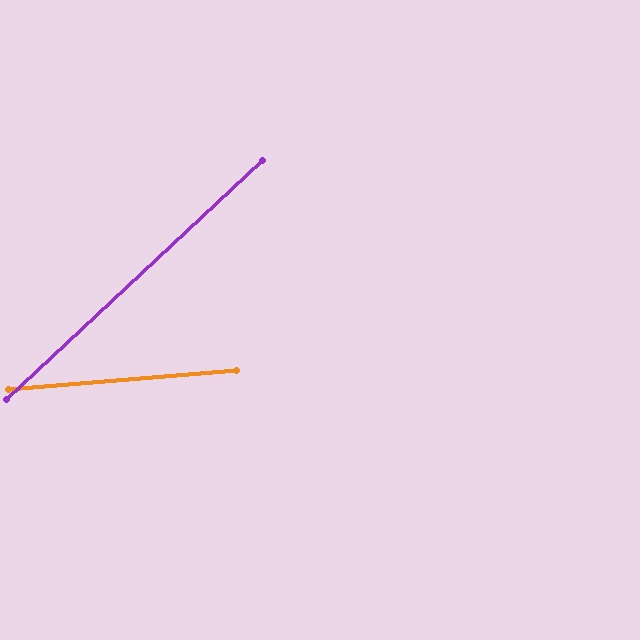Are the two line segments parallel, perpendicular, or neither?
Neither parallel nor perpendicular — they differ by about 39°.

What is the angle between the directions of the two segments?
Approximately 39 degrees.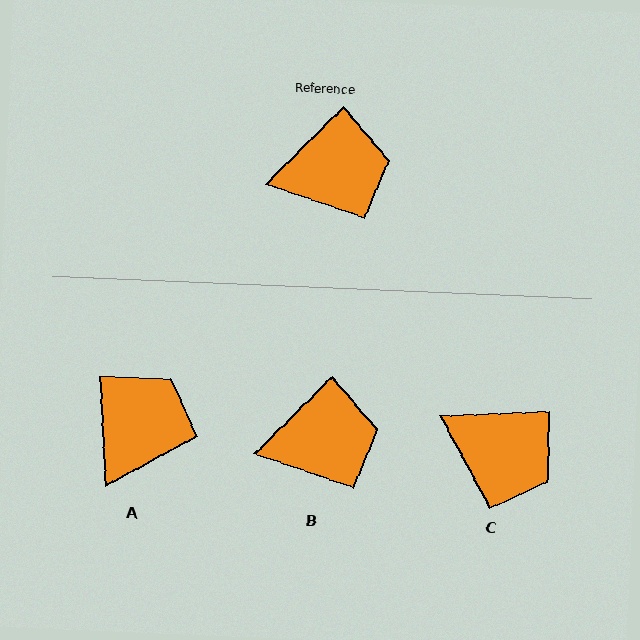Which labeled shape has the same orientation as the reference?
B.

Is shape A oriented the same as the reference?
No, it is off by about 48 degrees.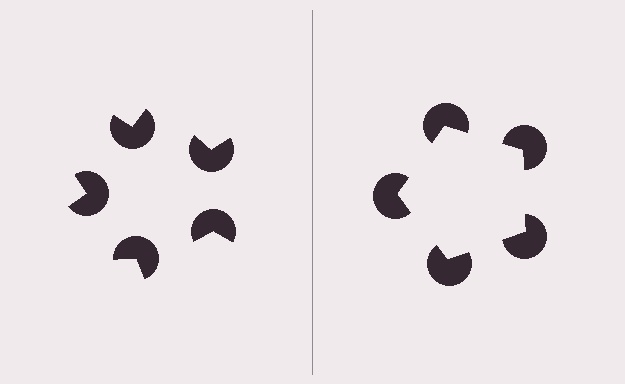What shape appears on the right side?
An illusory pentagon.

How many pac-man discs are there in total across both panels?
10 — 5 on each side.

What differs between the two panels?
The pac-man discs are positioned identically on both sides; only the wedge orientations differ. On the right they align to a pentagon; on the left they are misaligned.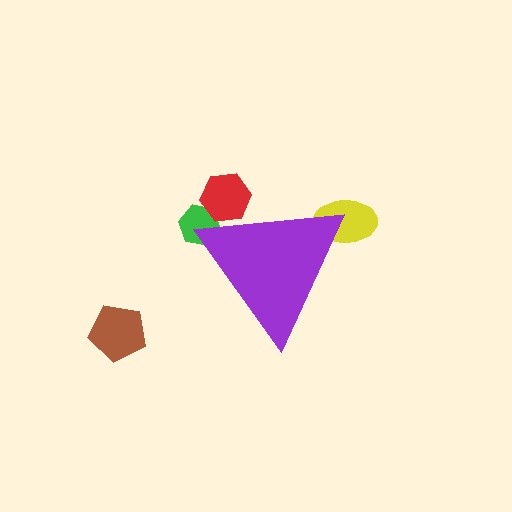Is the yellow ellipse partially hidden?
Yes, the yellow ellipse is partially hidden behind the purple triangle.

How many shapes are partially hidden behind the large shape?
3 shapes are partially hidden.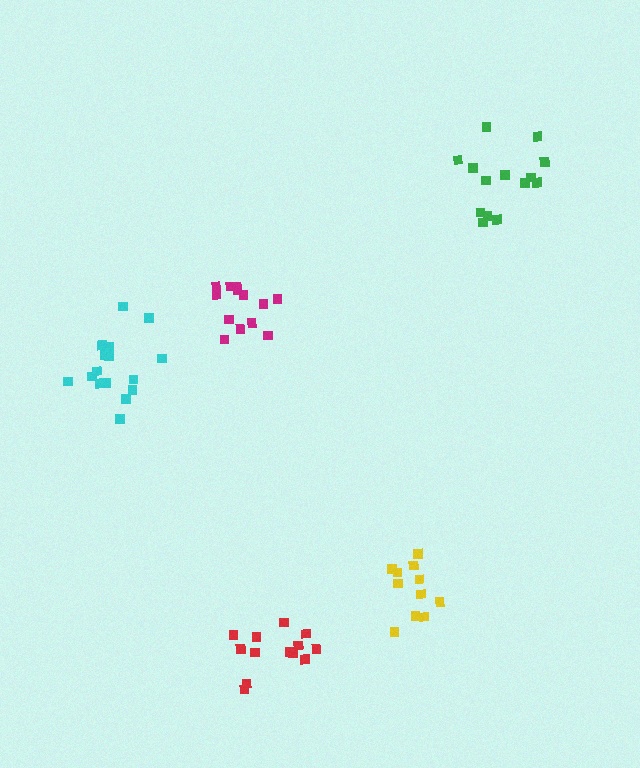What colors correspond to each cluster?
The clusters are colored: magenta, yellow, red, green, cyan.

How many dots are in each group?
Group 1: 13 dots, Group 2: 11 dots, Group 3: 13 dots, Group 4: 14 dots, Group 5: 16 dots (67 total).